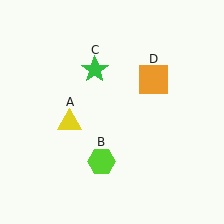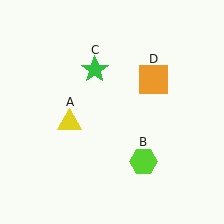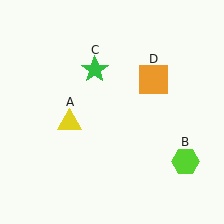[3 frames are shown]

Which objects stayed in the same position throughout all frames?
Yellow triangle (object A) and green star (object C) and orange square (object D) remained stationary.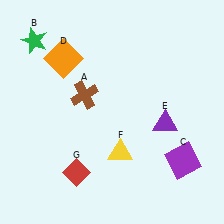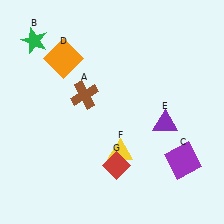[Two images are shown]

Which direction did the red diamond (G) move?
The red diamond (G) moved right.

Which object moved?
The red diamond (G) moved right.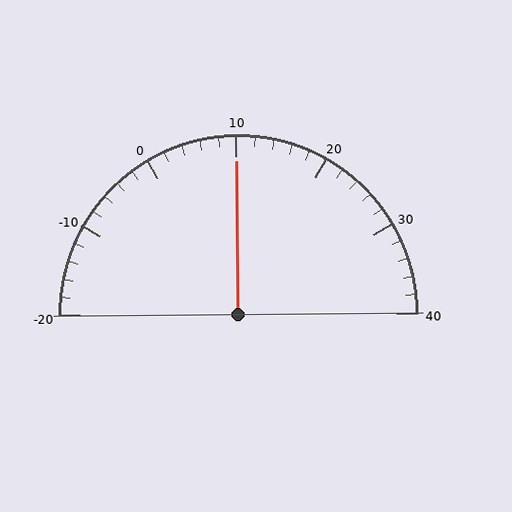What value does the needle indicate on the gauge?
The needle indicates approximately 10.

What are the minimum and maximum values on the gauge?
The gauge ranges from -20 to 40.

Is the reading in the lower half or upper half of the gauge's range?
The reading is in the upper half of the range (-20 to 40).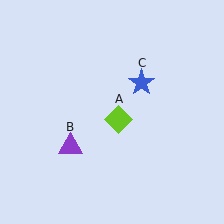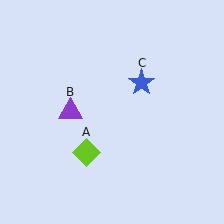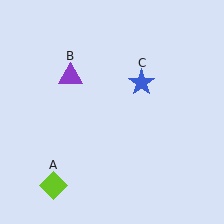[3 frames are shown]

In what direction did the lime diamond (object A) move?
The lime diamond (object A) moved down and to the left.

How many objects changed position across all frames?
2 objects changed position: lime diamond (object A), purple triangle (object B).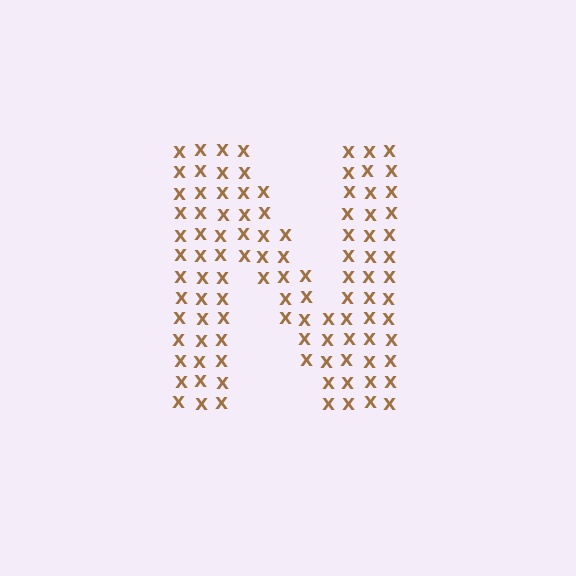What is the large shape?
The large shape is the letter N.